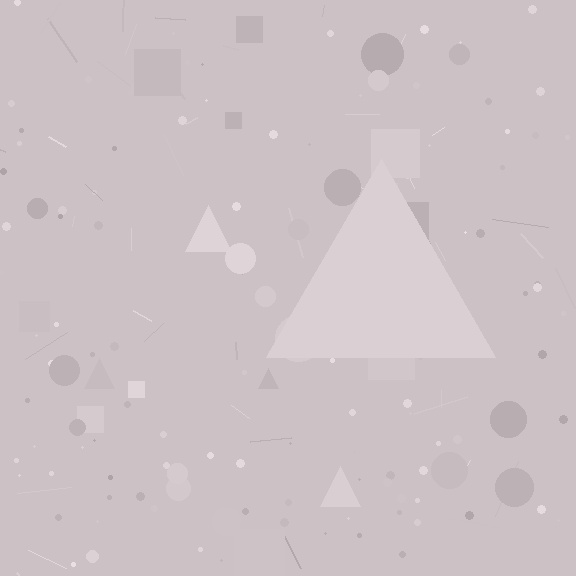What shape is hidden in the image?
A triangle is hidden in the image.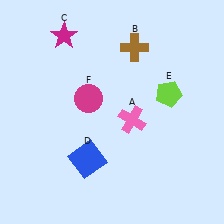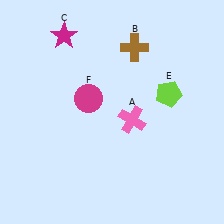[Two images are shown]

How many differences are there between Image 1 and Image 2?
There is 1 difference between the two images.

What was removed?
The blue square (D) was removed in Image 2.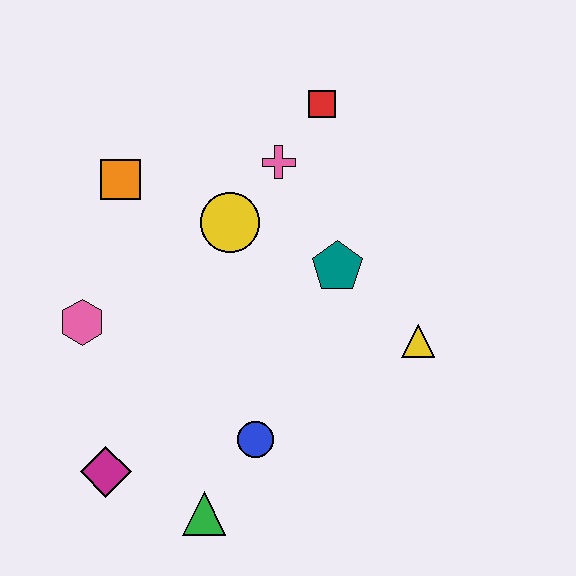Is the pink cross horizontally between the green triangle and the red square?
Yes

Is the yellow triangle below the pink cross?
Yes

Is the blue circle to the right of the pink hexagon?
Yes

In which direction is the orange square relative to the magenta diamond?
The orange square is above the magenta diamond.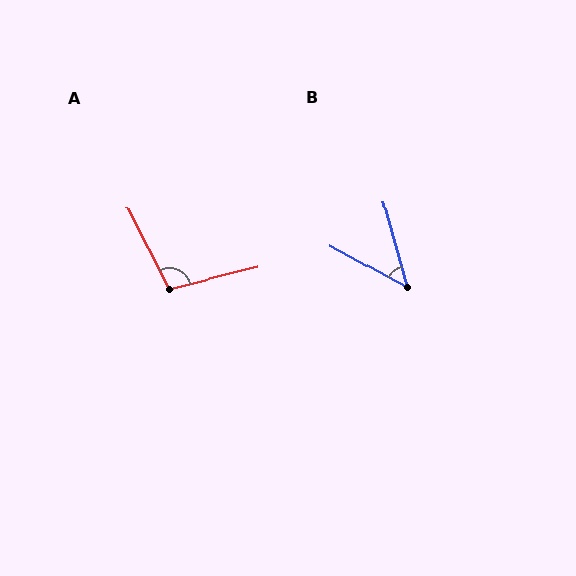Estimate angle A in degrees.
Approximately 103 degrees.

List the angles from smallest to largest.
B (46°), A (103°).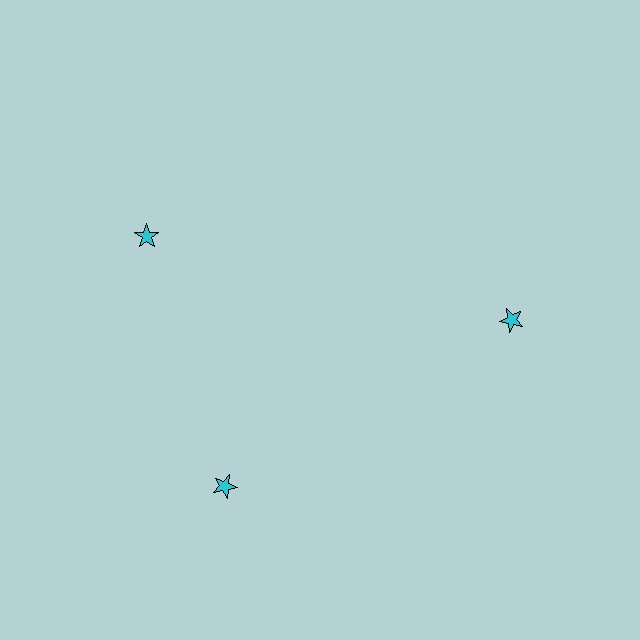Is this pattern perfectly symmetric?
No. The 3 cyan stars are arranged in a ring, but one element near the 11 o'clock position is rotated out of alignment along the ring, breaking the 3-fold rotational symmetry.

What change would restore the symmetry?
The symmetry would be restored by rotating it back into even spacing with its neighbors so that all 3 stars sit at equal angles and equal distance from the center.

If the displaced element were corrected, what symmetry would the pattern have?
It would have 3-fold rotational symmetry — the pattern would map onto itself every 120 degrees.